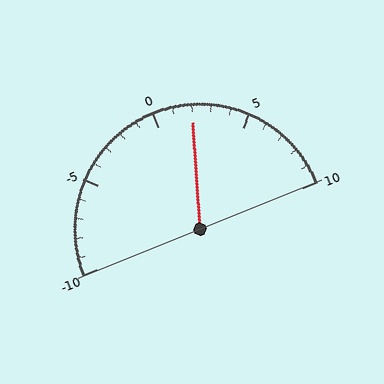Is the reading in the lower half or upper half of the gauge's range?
The reading is in the upper half of the range (-10 to 10).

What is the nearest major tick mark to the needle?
The nearest major tick mark is 0.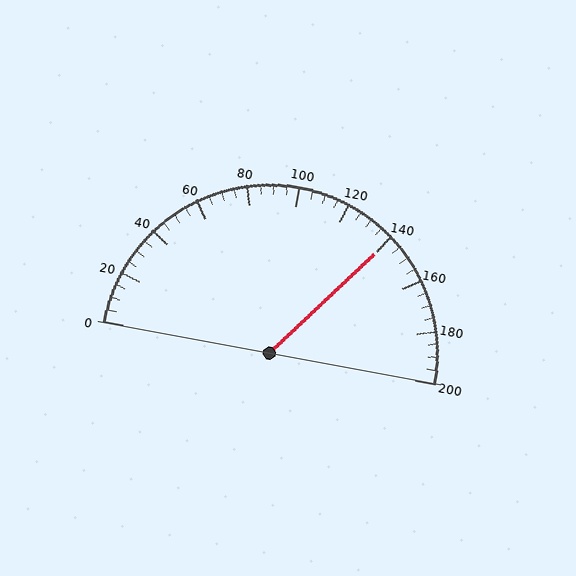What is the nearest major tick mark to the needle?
The nearest major tick mark is 140.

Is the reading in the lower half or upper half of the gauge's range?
The reading is in the upper half of the range (0 to 200).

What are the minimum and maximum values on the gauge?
The gauge ranges from 0 to 200.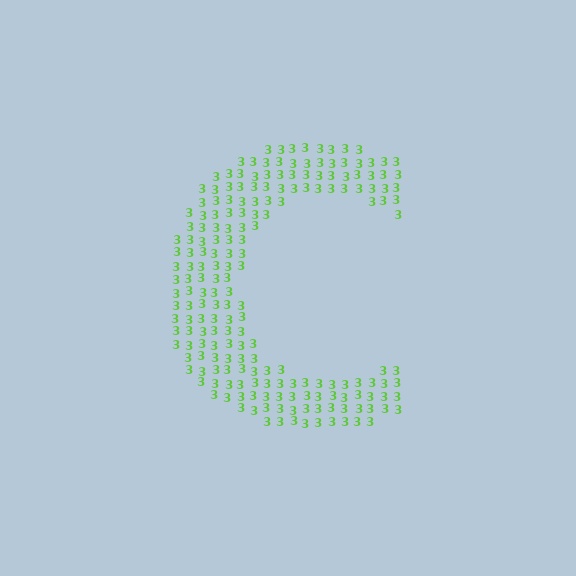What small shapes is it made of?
It is made of small digit 3's.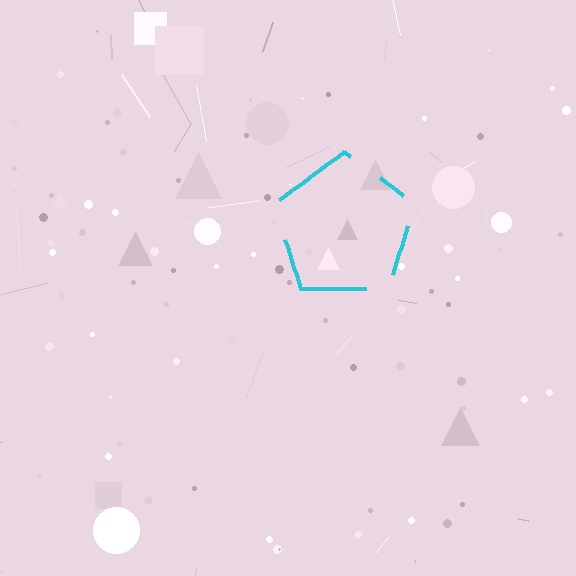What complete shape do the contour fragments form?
The contour fragments form a pentagon.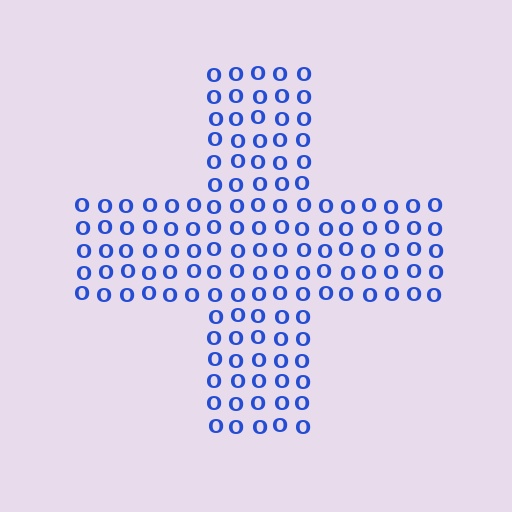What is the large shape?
The large shape is a cross.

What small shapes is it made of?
It is made of small letter O's.